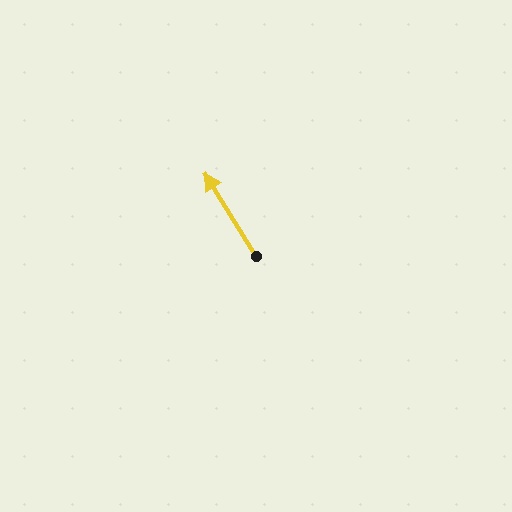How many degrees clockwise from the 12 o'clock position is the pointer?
Approximately 328 degrees.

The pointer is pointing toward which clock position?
Roughly 11 o'clock.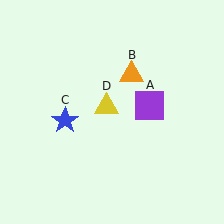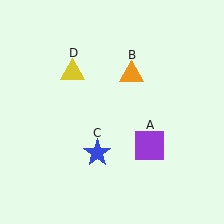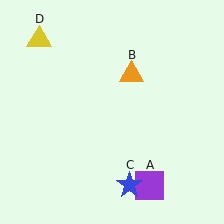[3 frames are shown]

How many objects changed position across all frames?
3 objects changed position: purple square (object A), blue star (object C), yellow triangle (object D).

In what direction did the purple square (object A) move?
The purple square (object A) moved down.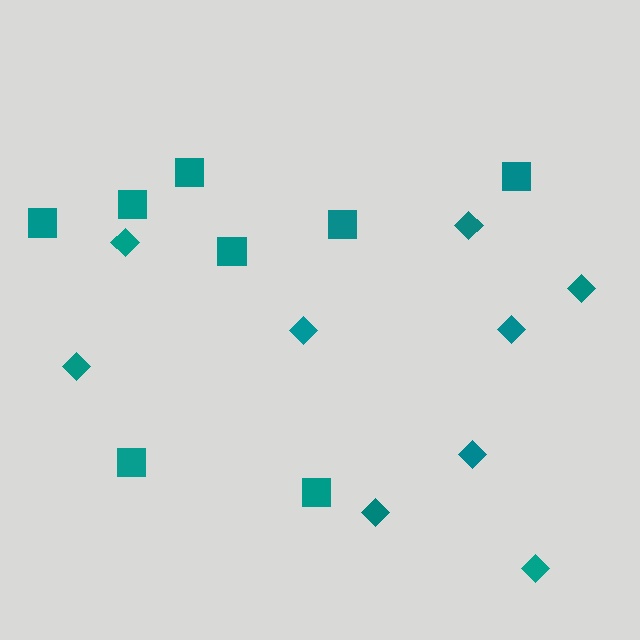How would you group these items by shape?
There are 2 groups: one group of squares (8) and one group of diamonds (9).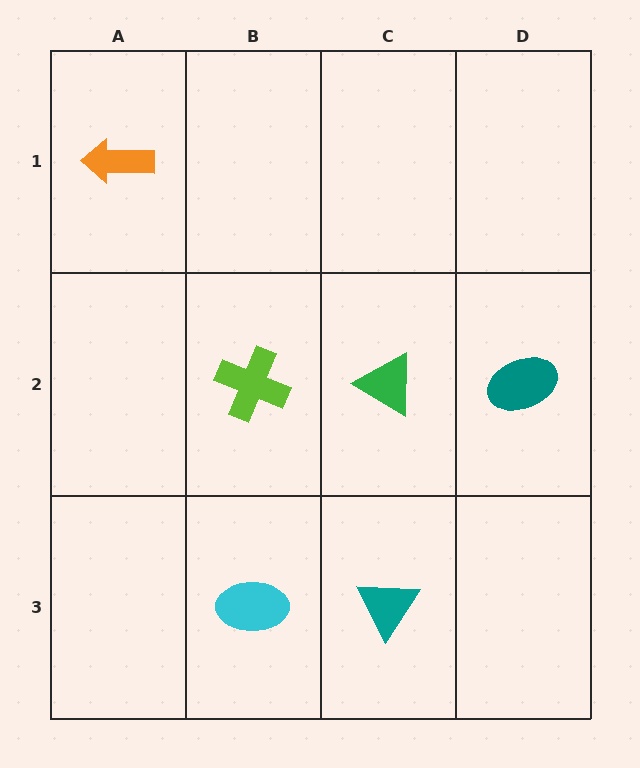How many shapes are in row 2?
3 shapes.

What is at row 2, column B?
A lime cross.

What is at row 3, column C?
A teal triangle.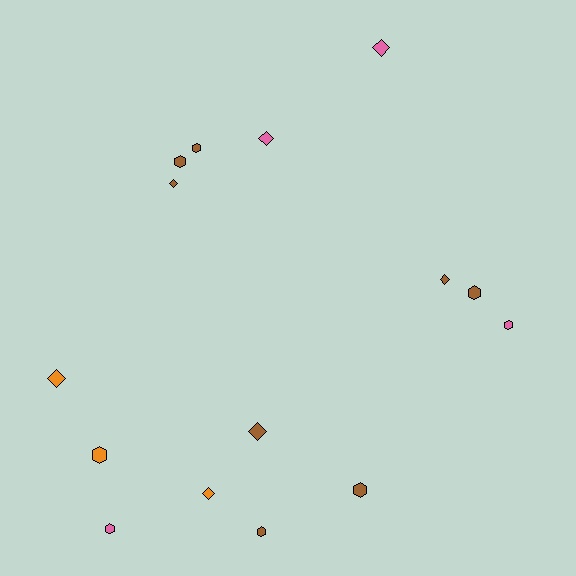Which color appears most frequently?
Brown, with 8 objects.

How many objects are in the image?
There are 15 objects.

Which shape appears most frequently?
Hexagon, with 8 objects.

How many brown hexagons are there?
There are 5 brown hexagons.